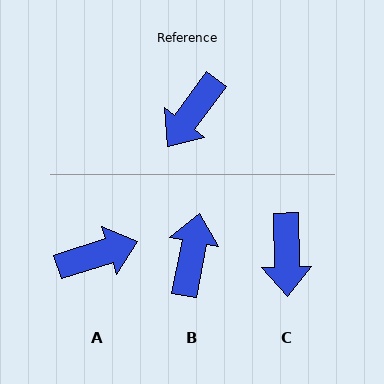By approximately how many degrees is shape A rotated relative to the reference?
Approximately 144 degrees counter-clockwise.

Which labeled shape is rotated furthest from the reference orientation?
B, about 155 degrees away.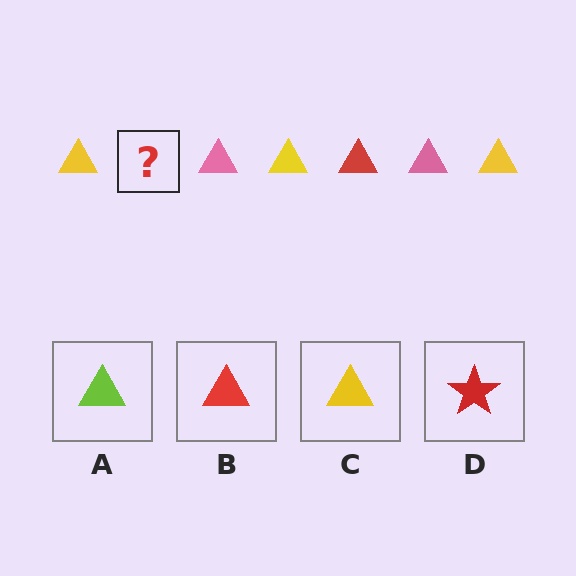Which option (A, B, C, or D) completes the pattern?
B.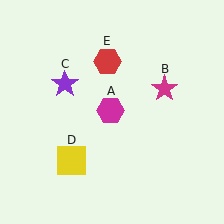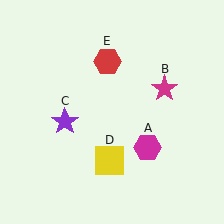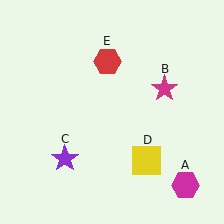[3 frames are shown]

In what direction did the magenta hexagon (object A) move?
The magenta hexagon (object A) moved down and to the right.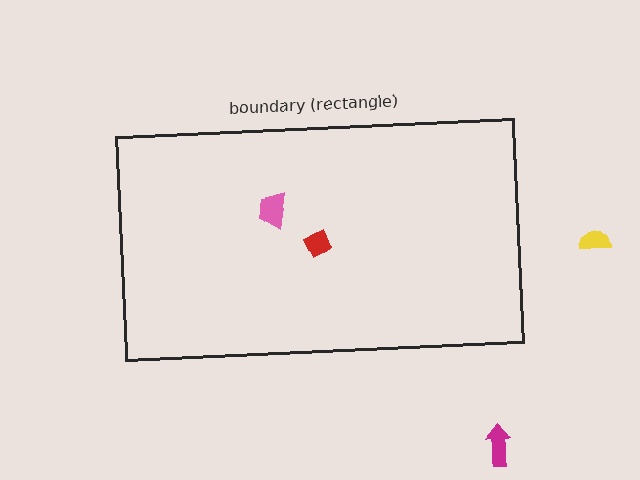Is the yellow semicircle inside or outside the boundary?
Outside.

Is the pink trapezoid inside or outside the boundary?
Inside.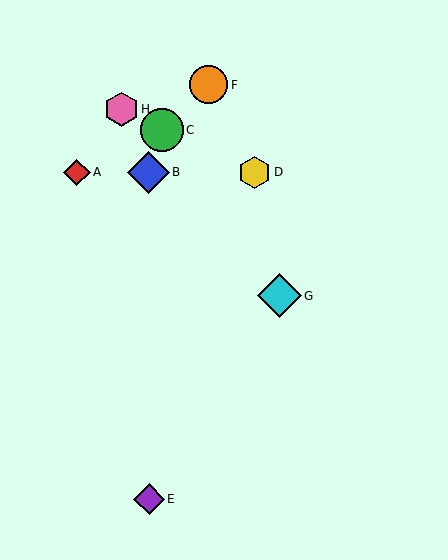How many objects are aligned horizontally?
3 objects (A, B, D) are aligned horizontally.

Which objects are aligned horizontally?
Objects A, B, D are aligned horizontally.